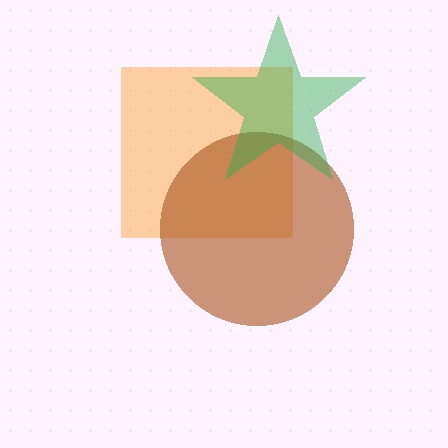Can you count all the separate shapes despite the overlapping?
Yes, there are 3 separate shapes.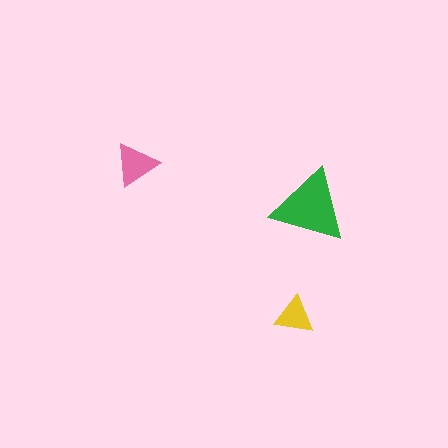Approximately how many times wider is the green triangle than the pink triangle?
About 1.5 times wider.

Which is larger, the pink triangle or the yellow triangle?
The pink one.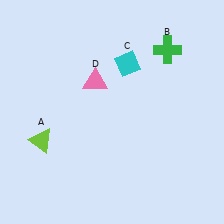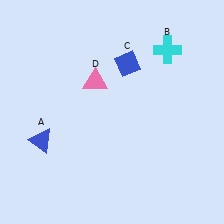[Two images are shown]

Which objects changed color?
A changed from lime to blue. B changed from green to cyan. C changed from cyan to blue.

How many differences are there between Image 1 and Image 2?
There are 3 differences between the two images.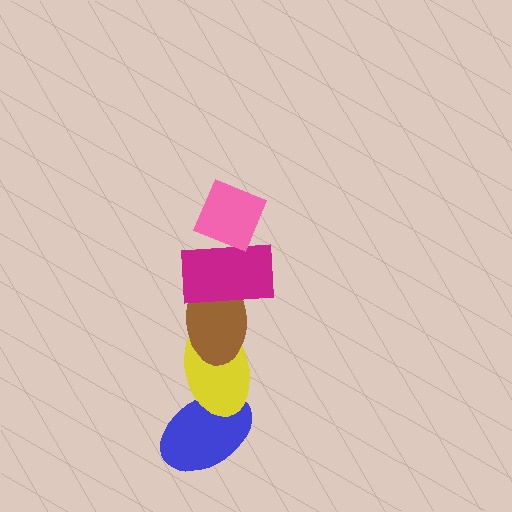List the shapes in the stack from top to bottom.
From top to bottom: the pink diamond, the magenta rectangle, the brown ellipse, the yellow ellipse, the blue ellipse.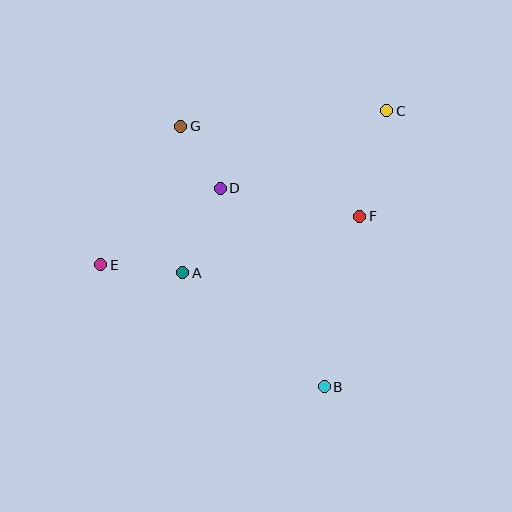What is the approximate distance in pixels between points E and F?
The distance between E and F is approximately 264 pixels.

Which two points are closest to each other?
Points D and G are closest to each other.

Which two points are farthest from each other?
Points C and E are farthest from each other.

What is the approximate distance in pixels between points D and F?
The distance between D and F is approximately 142 pixels.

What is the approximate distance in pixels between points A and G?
The distance between A and G is approximately 146 pixels.